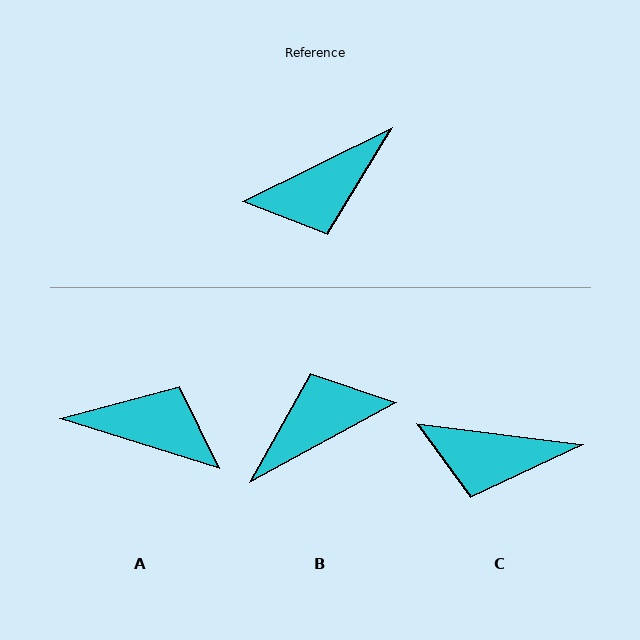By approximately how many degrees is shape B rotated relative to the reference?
Approximately 178 degrees clockwise.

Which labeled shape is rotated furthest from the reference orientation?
B, about 178 degrees away.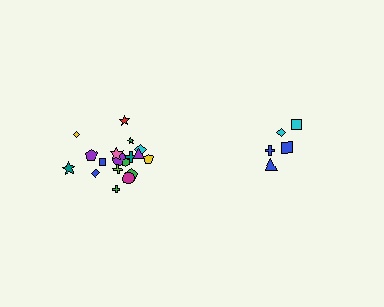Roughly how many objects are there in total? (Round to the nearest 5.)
Roughly 25 objects in total.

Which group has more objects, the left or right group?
The left group.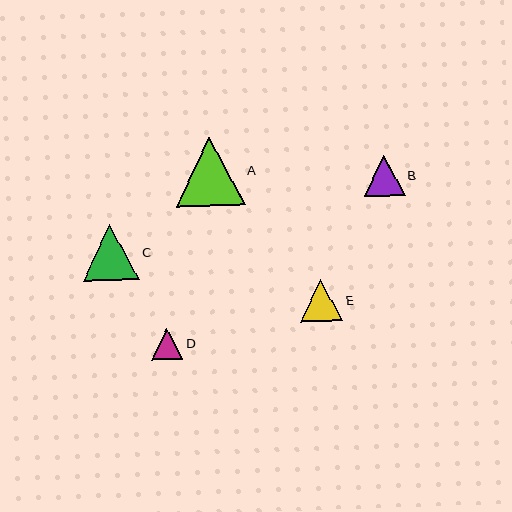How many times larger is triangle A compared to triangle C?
Triangle A is approximately 1.2 times the size of triangle C.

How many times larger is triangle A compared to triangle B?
Triangle A is approximately 1.7 times the size of triangle B.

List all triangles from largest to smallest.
From largest to smallest: A, C, E, B, D.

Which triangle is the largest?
Triangle A is the largest with a size of approximately 69 pixels.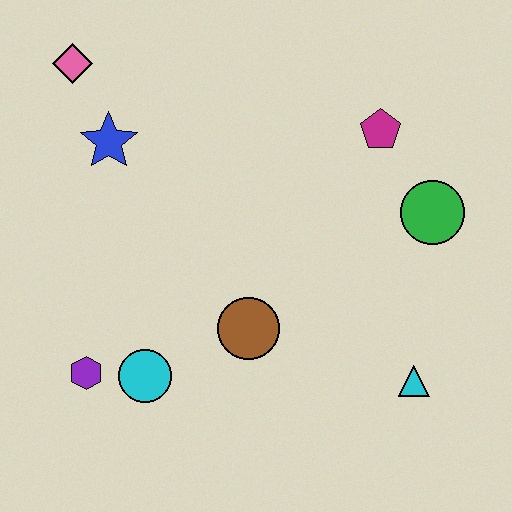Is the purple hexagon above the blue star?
No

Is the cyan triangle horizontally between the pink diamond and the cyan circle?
No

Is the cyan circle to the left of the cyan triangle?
Yes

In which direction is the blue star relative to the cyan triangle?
The blue star is to the left of the cyan triangle.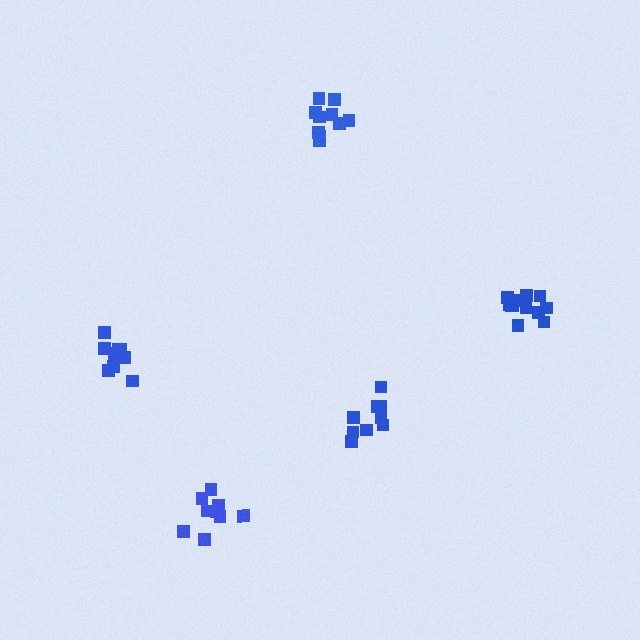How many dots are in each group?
Group 1: 9 dots, Group 2: 9 dots, Group 3: 12 dots, Group 4: 10 dots, Group 5: 9 dots (49 total).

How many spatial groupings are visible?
There are 5 spatial groupings.